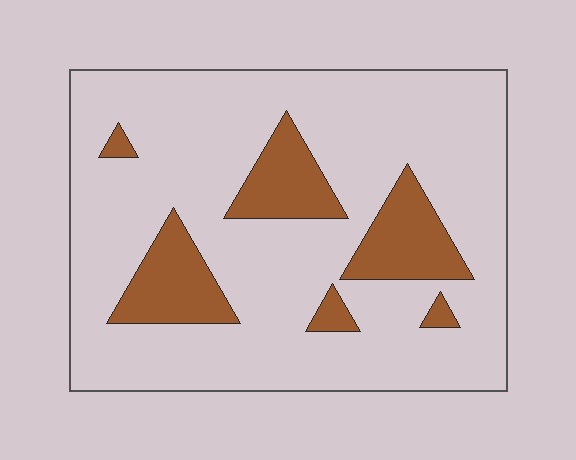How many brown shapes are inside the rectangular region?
6.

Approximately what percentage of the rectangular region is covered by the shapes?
Approximately 20%.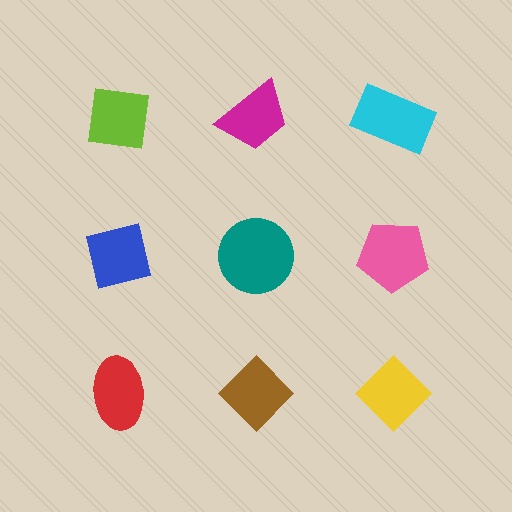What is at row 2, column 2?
A teal circle.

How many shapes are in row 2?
3 shapes.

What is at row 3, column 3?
A yellow diamond.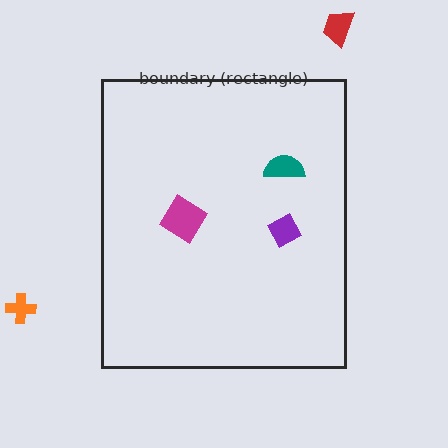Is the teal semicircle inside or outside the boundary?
Inside.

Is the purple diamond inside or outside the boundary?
Inside.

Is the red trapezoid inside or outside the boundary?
Outside.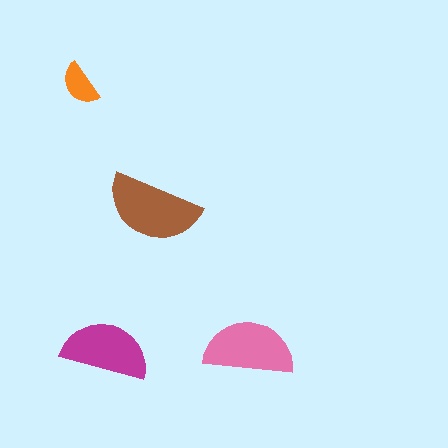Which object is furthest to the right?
The pink semicircle is rightmost.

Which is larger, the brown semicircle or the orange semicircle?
The brown one.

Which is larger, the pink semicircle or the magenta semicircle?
The pink one.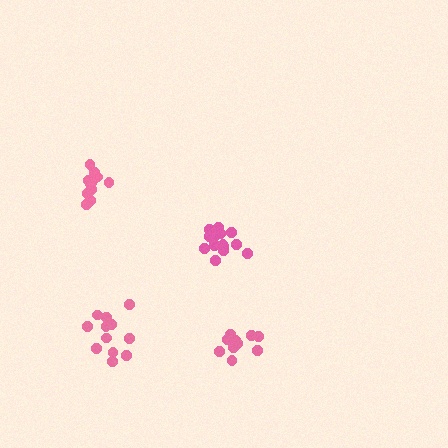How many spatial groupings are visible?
There are 4 spatial groupings.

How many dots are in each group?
Group 1: 12 dots, Group 2: 11 dots, Group 3: 15 dots, Group 4: 13 dots (51 total).